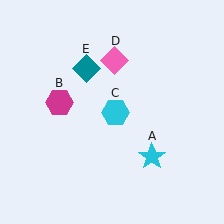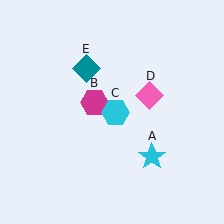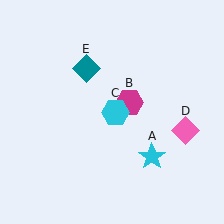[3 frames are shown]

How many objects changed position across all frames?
2 objects changed position: magenta hexagon (object B), pink diamond (object D).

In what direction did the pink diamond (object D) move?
The pink diamond (object D) moved down and to the right.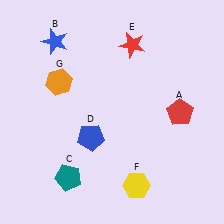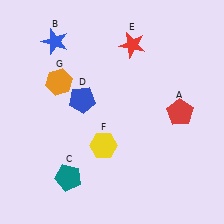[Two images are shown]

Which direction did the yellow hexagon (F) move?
The yellow hexagon (F) moved up.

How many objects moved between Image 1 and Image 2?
2 objects moved between the two images.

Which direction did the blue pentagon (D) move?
The blue pentagon (D) moved up.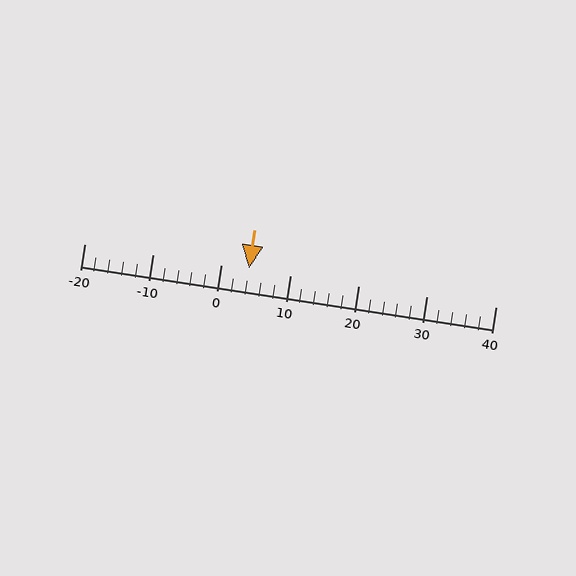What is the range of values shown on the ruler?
The ruler shows values from -20 to 40.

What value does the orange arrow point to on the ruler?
The orange arrow points to approximately 4.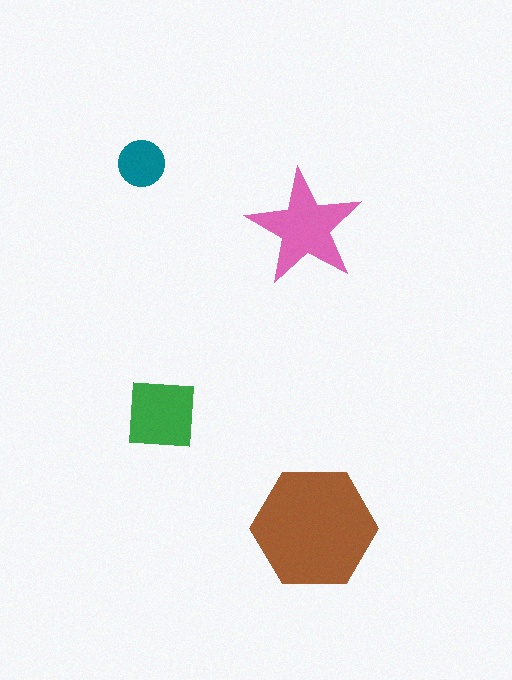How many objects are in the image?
There are 4 objects in the image.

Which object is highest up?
The teal circle is topmost.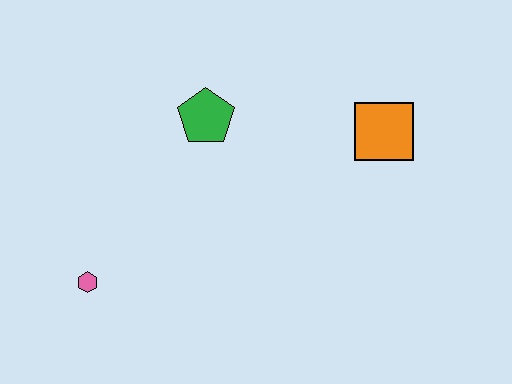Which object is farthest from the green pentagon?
The pink hexagon is farthest from the green pentagon.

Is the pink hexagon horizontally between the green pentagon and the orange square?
No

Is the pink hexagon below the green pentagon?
Yes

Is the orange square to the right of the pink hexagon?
Yes